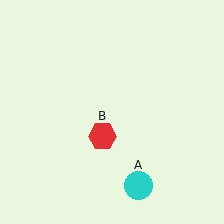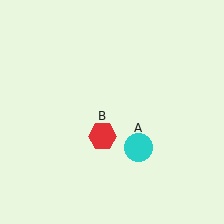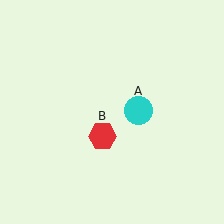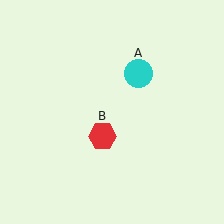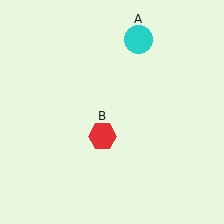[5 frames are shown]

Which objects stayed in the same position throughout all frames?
Red hexagon (object B) remained stationary.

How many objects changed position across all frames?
1 object changed position: cyan circle (object A).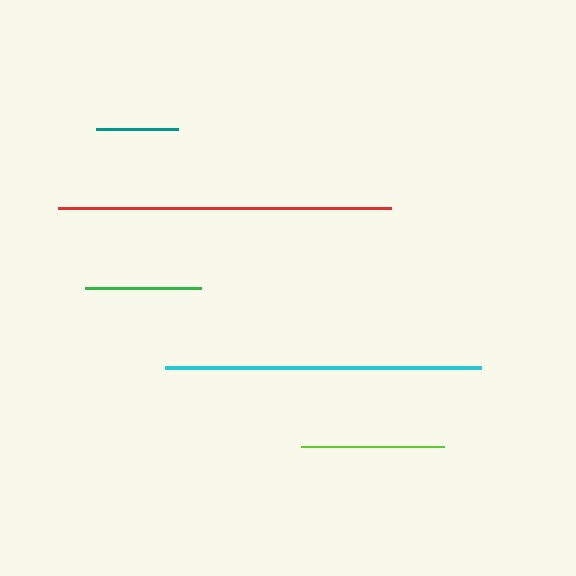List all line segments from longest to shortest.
From longest to shortest: red, cyan, lime, green, teal.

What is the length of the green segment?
The green segment is approximately 115 pixels long.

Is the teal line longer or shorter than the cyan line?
The cyan line is longer than the teal line.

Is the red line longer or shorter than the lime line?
The red line is longer than the lime line.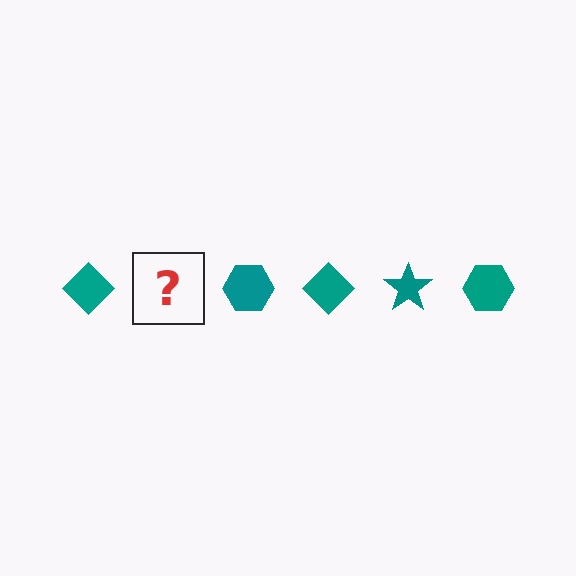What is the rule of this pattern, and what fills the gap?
The rule is that the pattern cycles through diamond, star, hexagon shapes in teal. The gap should be filled with a teal star.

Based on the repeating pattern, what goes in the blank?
The blank should be a teal star.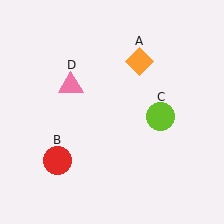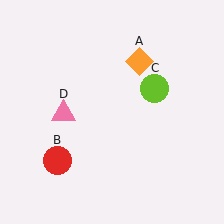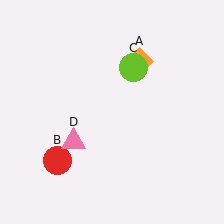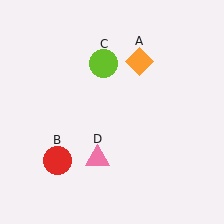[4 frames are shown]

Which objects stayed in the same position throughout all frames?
Orange diamond (object A) and red circle (object B) remained stationary.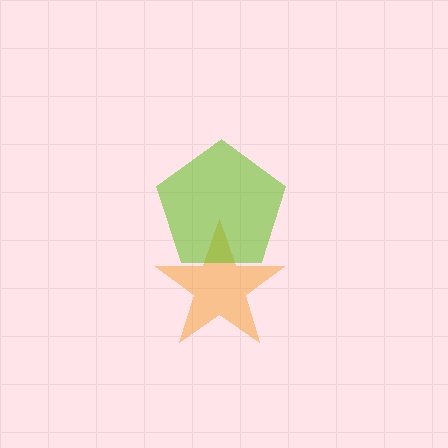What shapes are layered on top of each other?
The layered shapes are: an orange star, a lime pentagon.